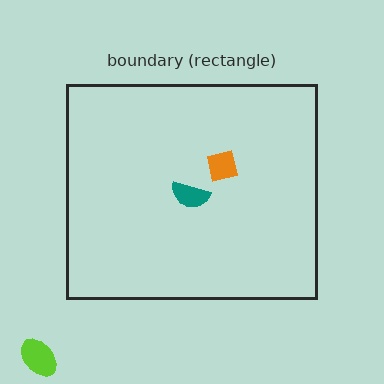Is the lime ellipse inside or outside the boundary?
Outside.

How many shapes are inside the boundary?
2 inside, 1 outside.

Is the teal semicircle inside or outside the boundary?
Inside.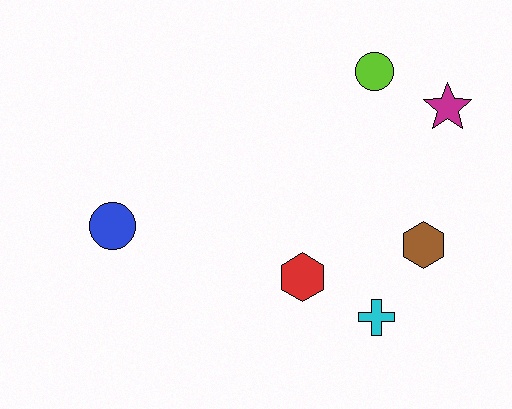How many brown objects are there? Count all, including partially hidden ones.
There is 1 brown object.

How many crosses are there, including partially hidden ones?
There is 1 cross.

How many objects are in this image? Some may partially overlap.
There are 6 objects.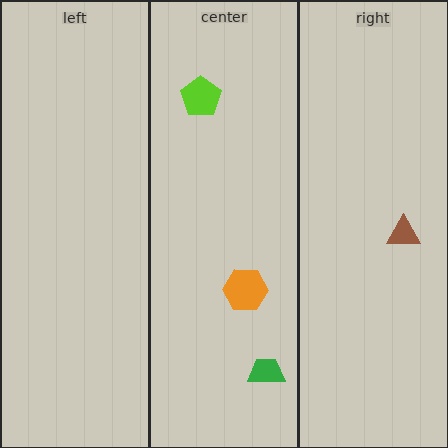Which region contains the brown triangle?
The right region.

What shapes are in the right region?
The brown triangle.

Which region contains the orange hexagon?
The center region.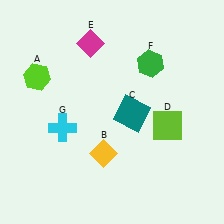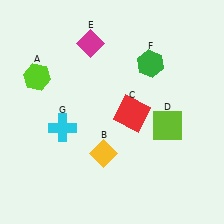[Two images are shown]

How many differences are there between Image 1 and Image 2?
There is 1 difference between the two images.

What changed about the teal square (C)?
In Image 1, C is teal. In Image 2, it changed to red.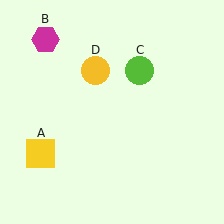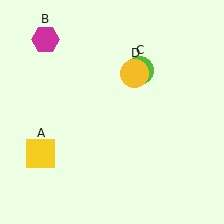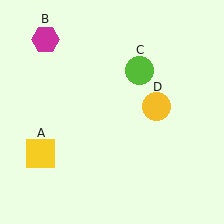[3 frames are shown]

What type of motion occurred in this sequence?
The yellow circle (object D) rotated clockwise around the center of the scene.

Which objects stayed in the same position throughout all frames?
Yellow square (object A) and magenta hexagon (object B) and lime circle (object C) remained stationary.